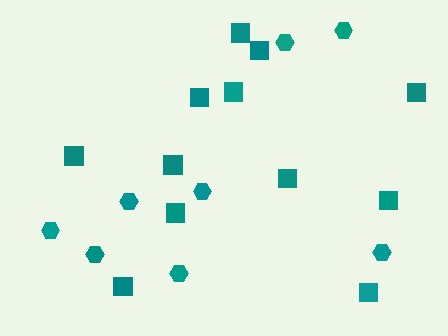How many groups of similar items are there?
There are 2 groups: one group of hexagons (8) and one group of squares (12).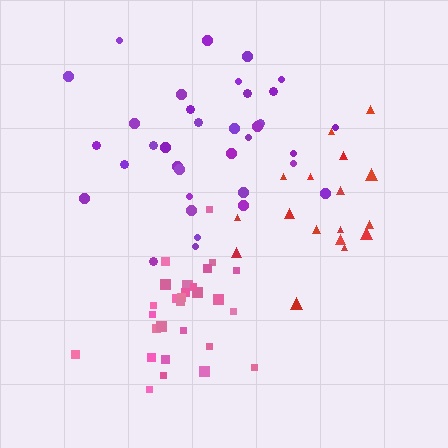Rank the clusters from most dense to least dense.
pink, red, purple.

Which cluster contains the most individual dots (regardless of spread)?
Purple (35).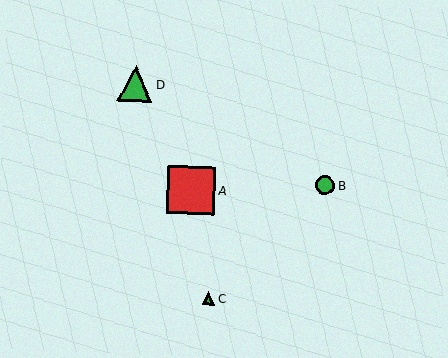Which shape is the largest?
The red square (labeled A) is the largest.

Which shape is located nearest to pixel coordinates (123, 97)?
The green triangle (labeled D) at (135, 84) is nearest to that location.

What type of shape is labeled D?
Shape D is a green triangle.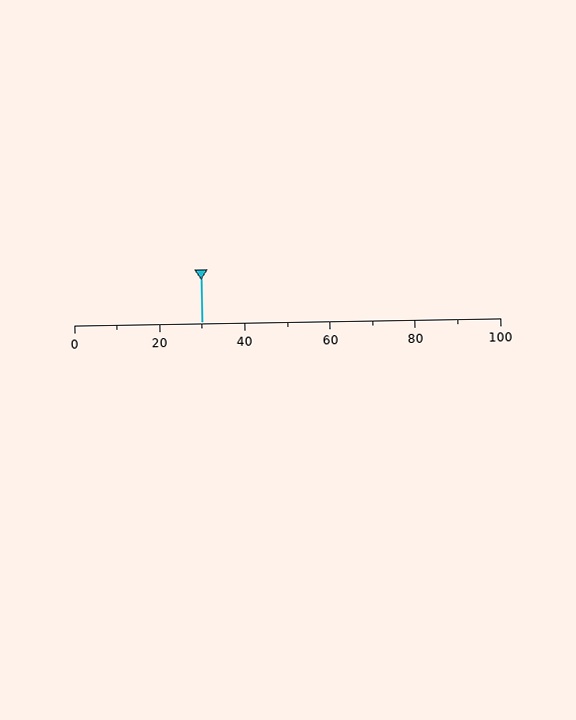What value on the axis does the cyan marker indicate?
The marker indicates approximately 30.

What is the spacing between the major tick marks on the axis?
The major ticks are spaced 20 apart.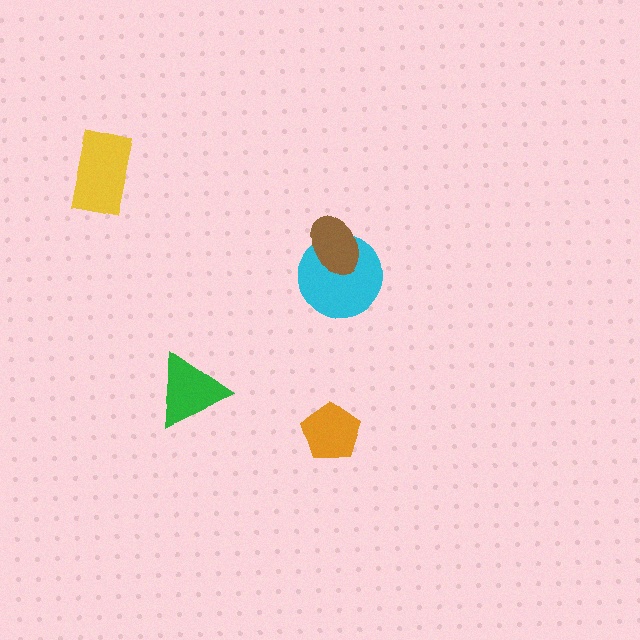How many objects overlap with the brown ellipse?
1 object overlaps with the brown ellipse.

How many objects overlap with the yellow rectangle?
0 objects overlap with the yellow rectangle.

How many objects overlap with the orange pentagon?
0 objects overlap with the orange pentagon.